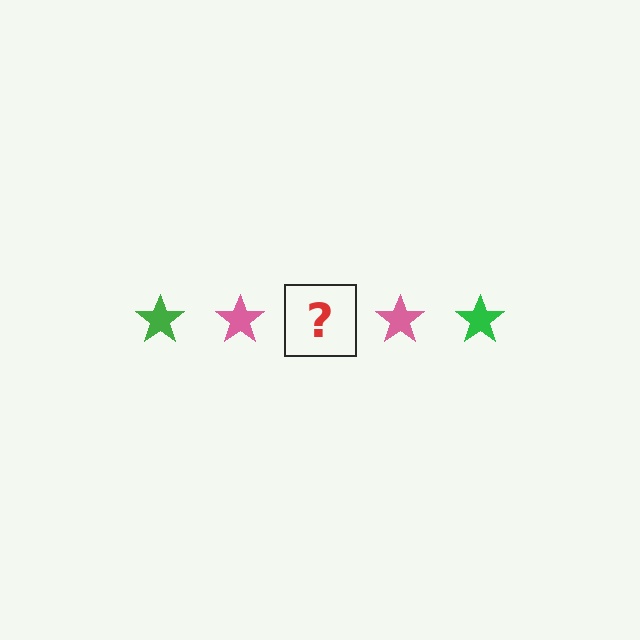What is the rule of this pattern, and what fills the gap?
The rule is that the pattern cycles through green, pink stars. The gap should be filled with a green star.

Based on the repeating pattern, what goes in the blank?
The blank should be a green star.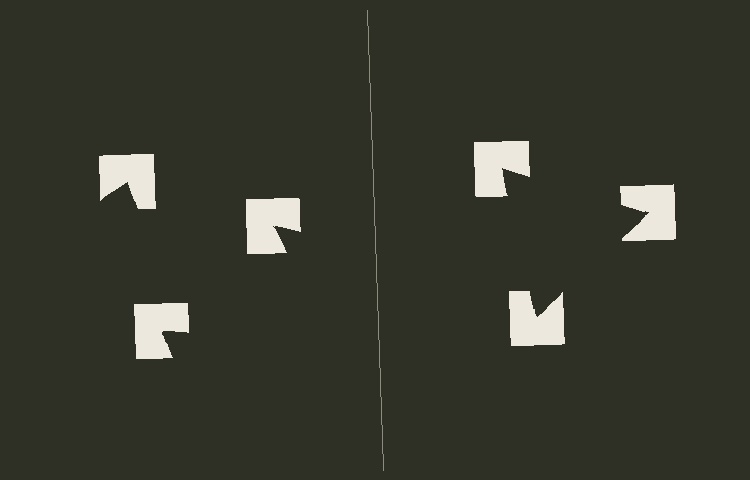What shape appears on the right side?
An illusory triangle.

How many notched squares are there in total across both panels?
6 — 3 on each side.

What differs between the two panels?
The notched squares are positioned identically on both sides; only the wedge orientations differ. On the right they align to a triangle; on the left they are misaligned.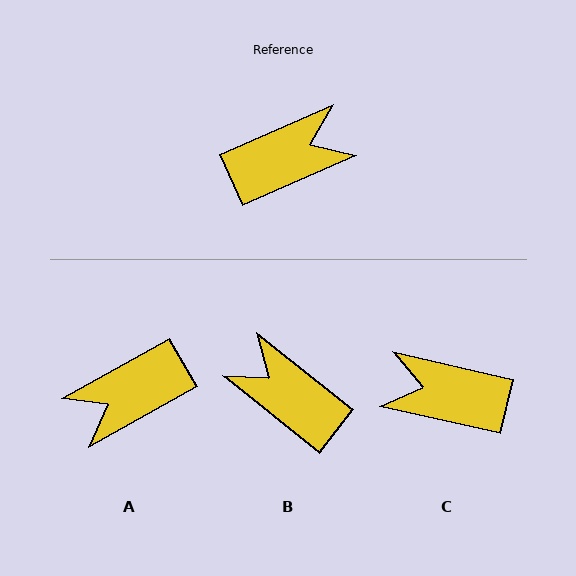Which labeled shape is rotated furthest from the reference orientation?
A, about 175 degrees away.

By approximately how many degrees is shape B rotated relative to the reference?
Approximately 117 degrees counter-clockwise.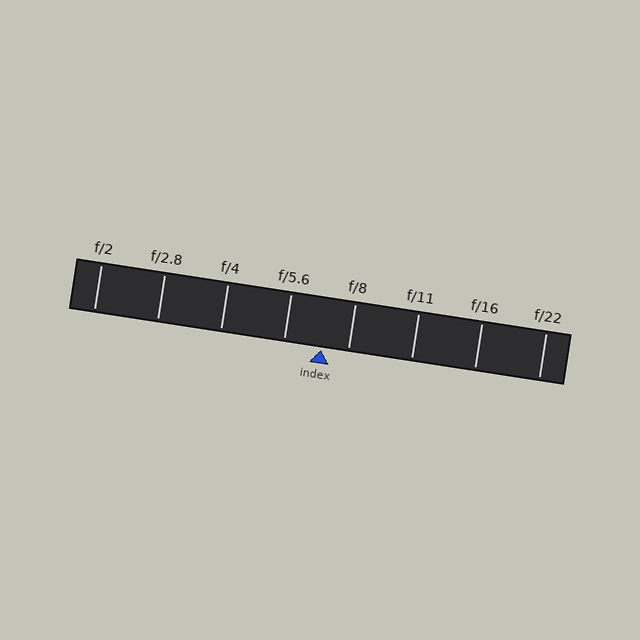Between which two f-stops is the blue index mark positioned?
The index mark is between f/5.6 and f/8.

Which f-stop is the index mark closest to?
The index mark is closest to f/8.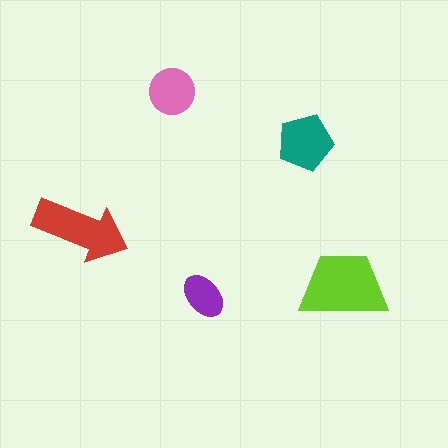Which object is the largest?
The lime trapezoid.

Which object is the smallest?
The purple ellipse.